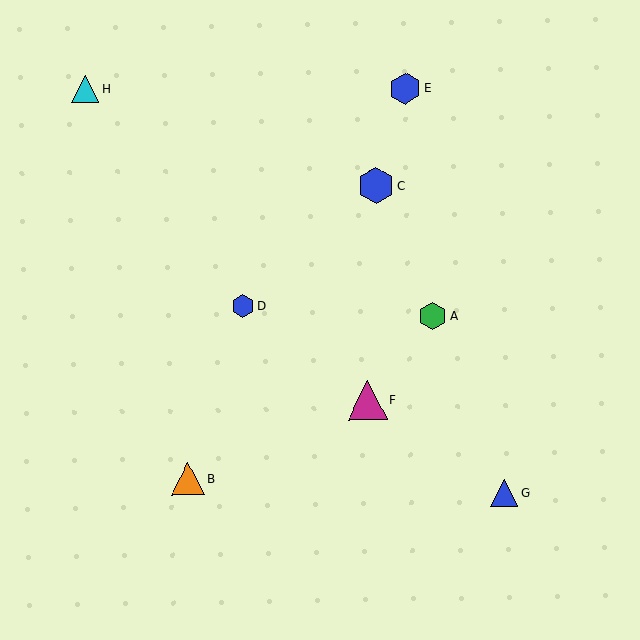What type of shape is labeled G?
Shape G is a blue triangle.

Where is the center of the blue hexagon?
The center of the blue hexagon is at (405, 89).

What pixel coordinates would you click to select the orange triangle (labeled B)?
Click at (188, 479) to select the orange triangle B.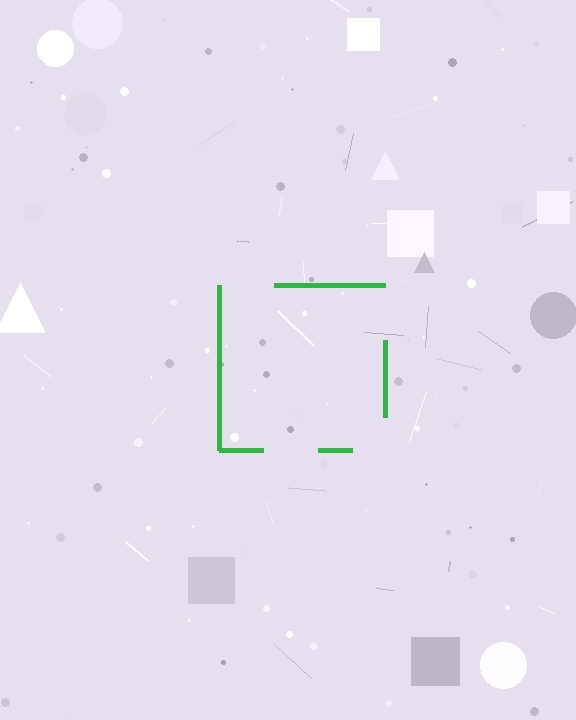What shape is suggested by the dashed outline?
The dashed outline suggests a square.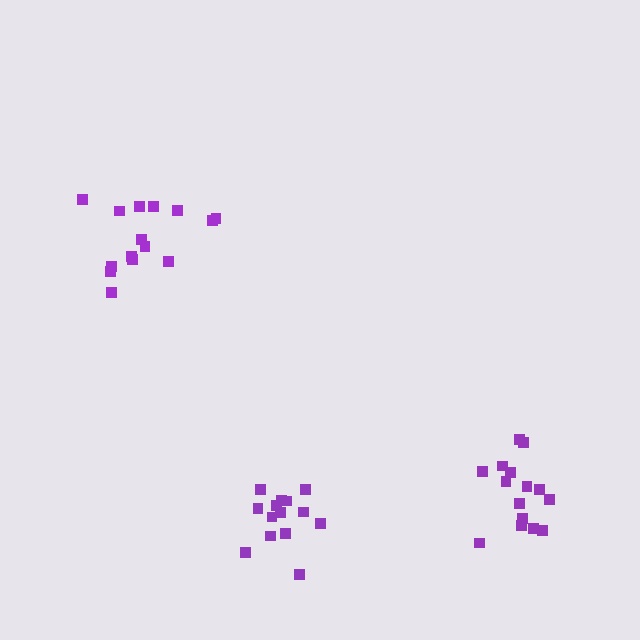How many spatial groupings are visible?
There are 3 spatial groupings.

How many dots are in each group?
Group 1: 14 dots, Group 2: 16 dots, Group 3: 15 dots (45 total).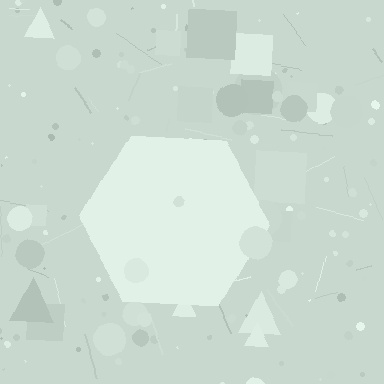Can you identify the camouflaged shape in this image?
The camouflaged shape is a hexagon.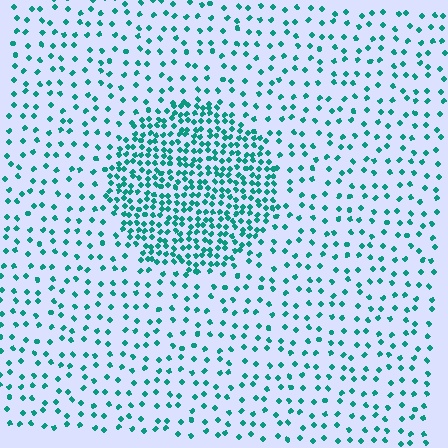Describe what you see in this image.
The image contains small teal elements arranged at two different densities. A circle-shaped region is visible where the elements are more densely packed than the surrounding area.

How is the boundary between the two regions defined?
The boundary is defined by a change in element density (approximately 2.7x ratio). All elements are the same color, size, and shape.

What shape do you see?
I see a circle.